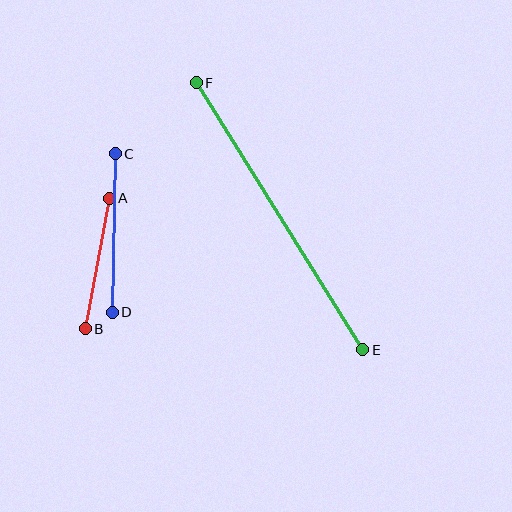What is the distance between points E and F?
The distance is approximately 315 pixels.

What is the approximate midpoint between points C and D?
The midpoint is at approximately (114, 233) pixels.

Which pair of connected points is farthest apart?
Points E and F are farthest apart.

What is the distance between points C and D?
The distance is approximately 159 pixels.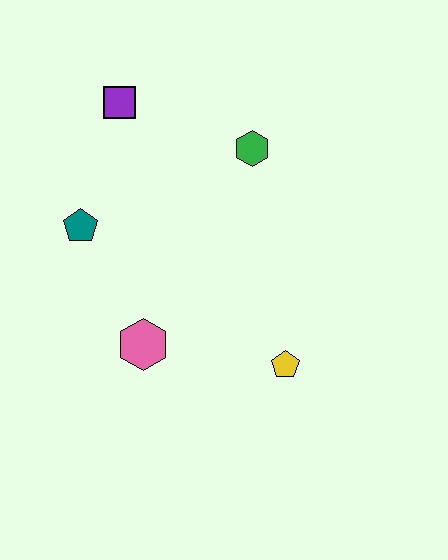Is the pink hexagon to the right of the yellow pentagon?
No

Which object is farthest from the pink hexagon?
The purple square is farthest from the pink hexagon.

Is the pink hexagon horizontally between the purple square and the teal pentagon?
No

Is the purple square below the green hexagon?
No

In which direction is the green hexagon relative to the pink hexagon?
The green hexagon is above the pink hexagon.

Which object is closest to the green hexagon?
The purple square is closest to the green hexagon.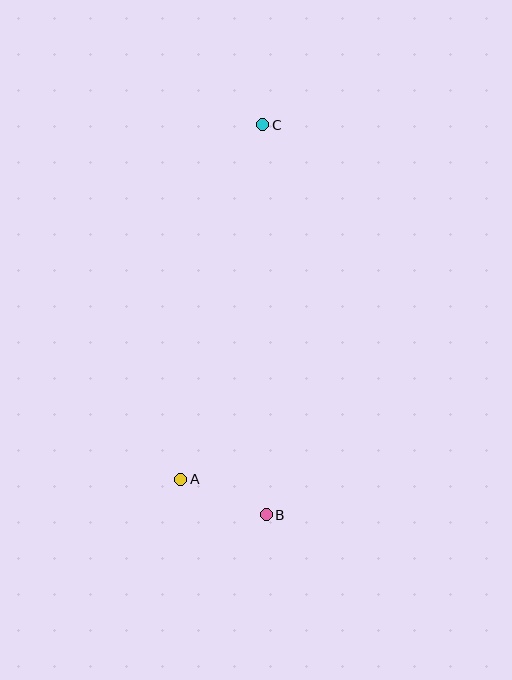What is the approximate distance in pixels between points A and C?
The distance between A and C is approximately 364 pixels.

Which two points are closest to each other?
Points A and B are closest to each other.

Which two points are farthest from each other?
Points B and C are farthest from each other.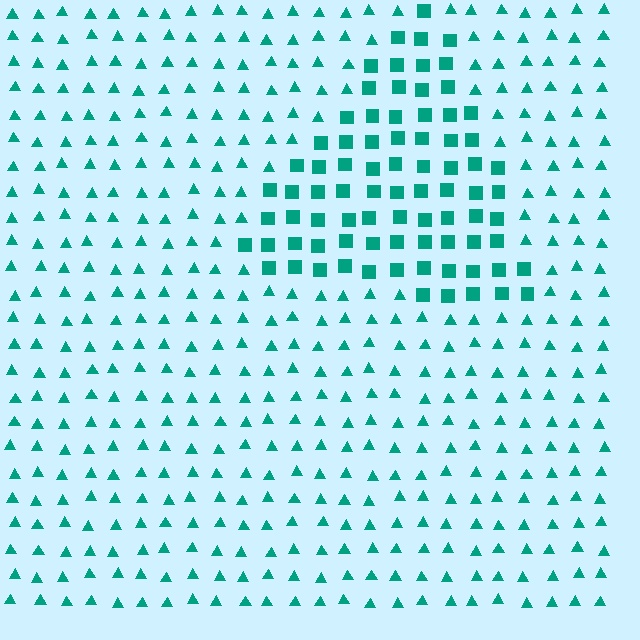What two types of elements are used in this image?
The image uses squares inside the triangle region and triangles outside it.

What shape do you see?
I see a triangle.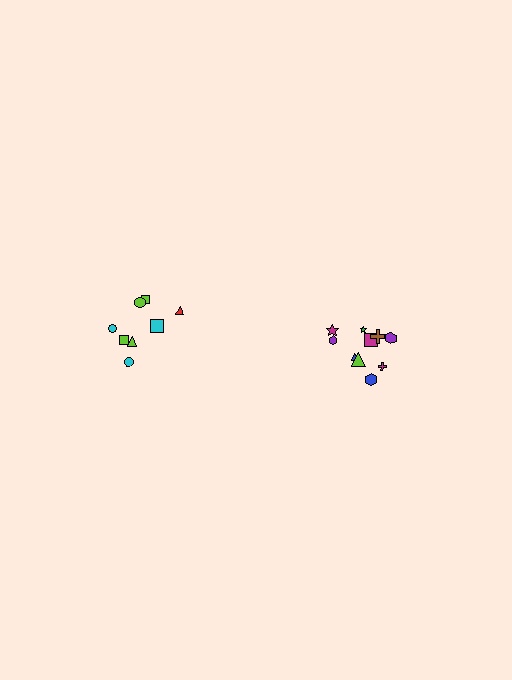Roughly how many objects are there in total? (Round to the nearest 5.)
Roughly 20 objects in total.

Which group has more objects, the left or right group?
The right group.